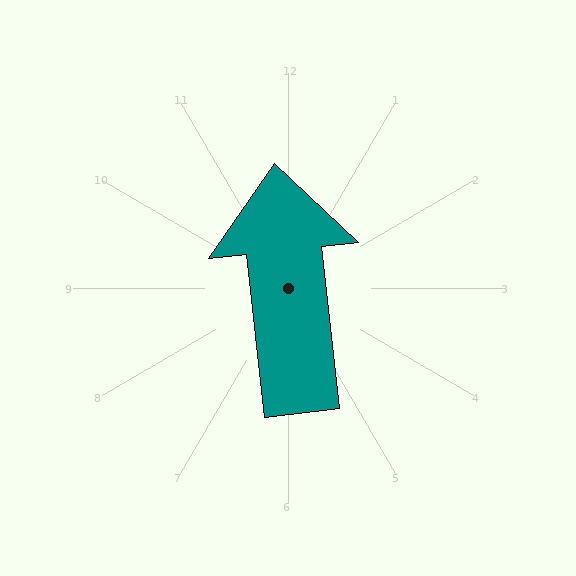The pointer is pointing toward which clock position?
Roughly 12 o'clock.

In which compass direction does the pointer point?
North.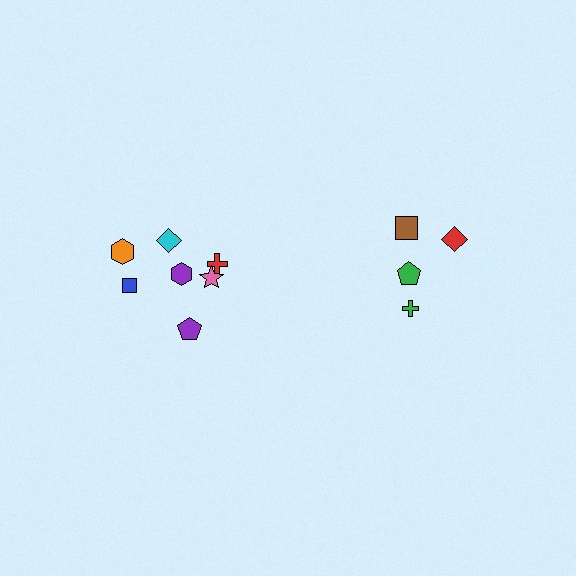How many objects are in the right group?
There are 4 objects.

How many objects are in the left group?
There are 7 objects.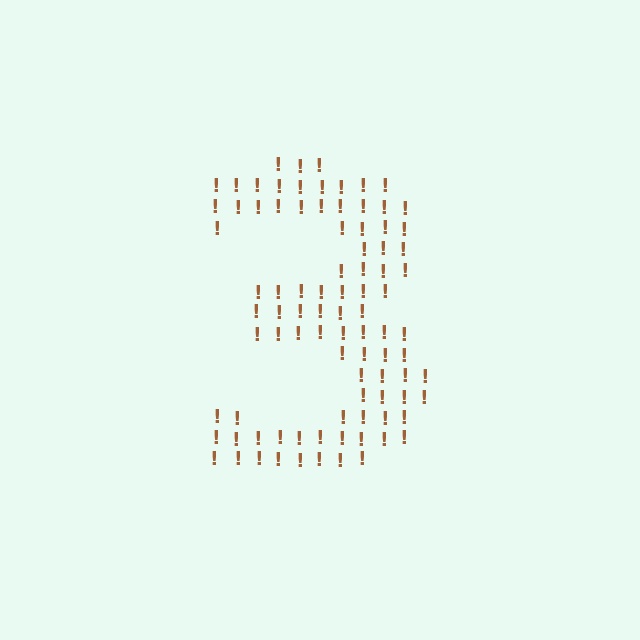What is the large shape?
The large shape is the digit 3.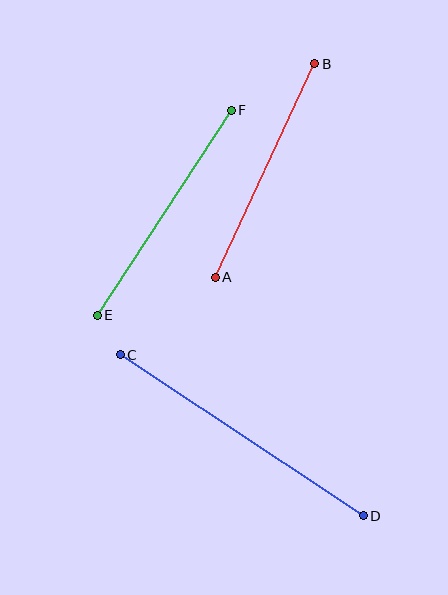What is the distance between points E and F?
The distance is approximately 245 pixels.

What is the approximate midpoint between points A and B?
The midpoint is at approximately (265, 171) pixels.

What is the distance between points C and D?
The distance is approximately 291 pixels.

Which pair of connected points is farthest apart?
Points C and D are farthest apart.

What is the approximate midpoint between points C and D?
The midpoint is at approximately (242, 435) pixels.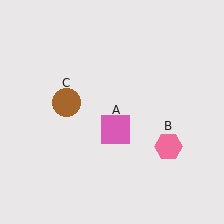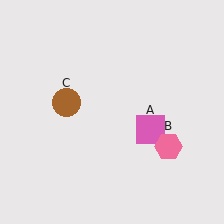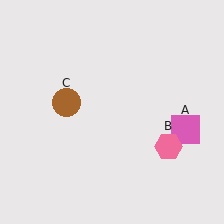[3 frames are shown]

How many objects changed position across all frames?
1 object changed position: pink square (object A).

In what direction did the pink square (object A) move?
The pink square (object A) moved right.